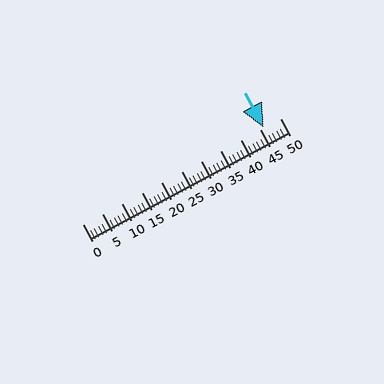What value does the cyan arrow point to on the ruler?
The cyan arrow points to approximately 46.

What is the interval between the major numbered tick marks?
The major tick marks are spaced 5 units apart.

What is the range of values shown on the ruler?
The ruler shows values from 0 to 50.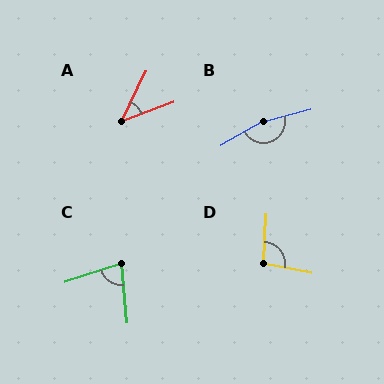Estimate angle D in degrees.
Approximately 98 degrees.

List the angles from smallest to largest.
A (43°), C (78°), D (98°), B (165°).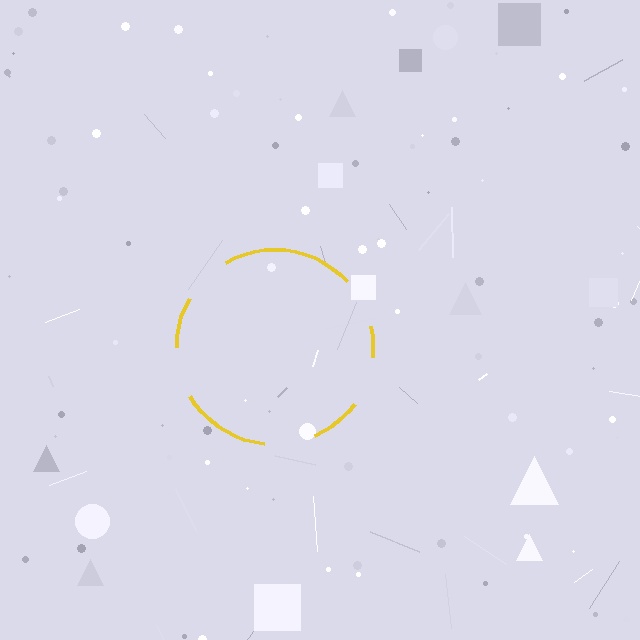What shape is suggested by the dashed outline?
The dashed outline suggests a circle.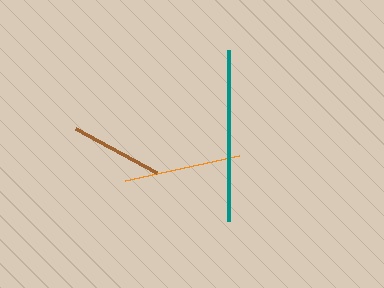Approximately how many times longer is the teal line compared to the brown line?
The teal line is approximately 1.9 times the length of the brown line.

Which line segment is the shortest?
The brown line is the shortest at approximately 92 pixels.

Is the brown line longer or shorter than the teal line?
The teal line is longer than the brown line.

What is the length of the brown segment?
The brown segment is approximately 92 pixels long.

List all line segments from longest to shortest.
From longest to shortest: teal, orange, brown.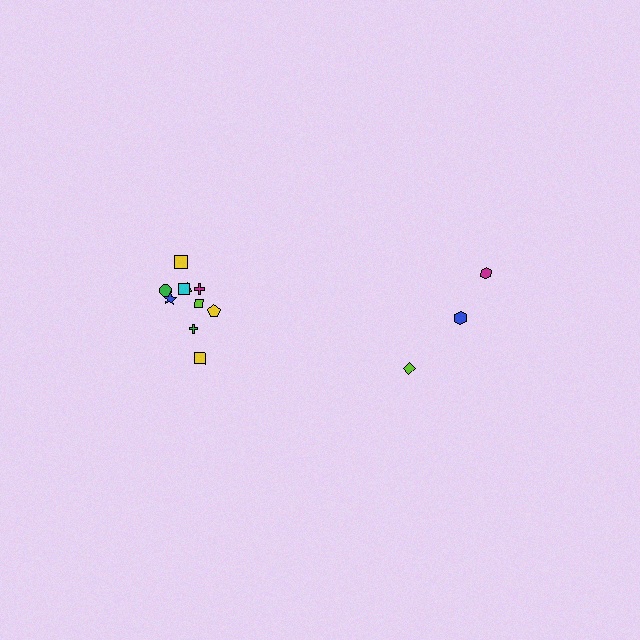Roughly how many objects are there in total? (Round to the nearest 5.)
Roughly 15 objects in total.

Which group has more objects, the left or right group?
The left group.